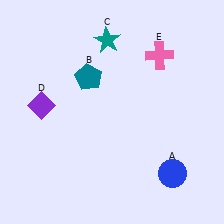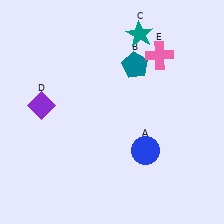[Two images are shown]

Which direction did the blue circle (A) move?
The blue circle (A) moved left.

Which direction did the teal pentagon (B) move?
The teal pentagon (B) moved right.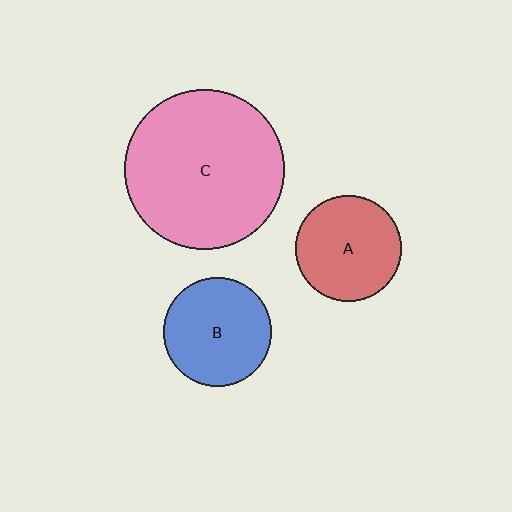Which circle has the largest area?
Circle C (pink).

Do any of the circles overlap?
No, none of the circles overlap.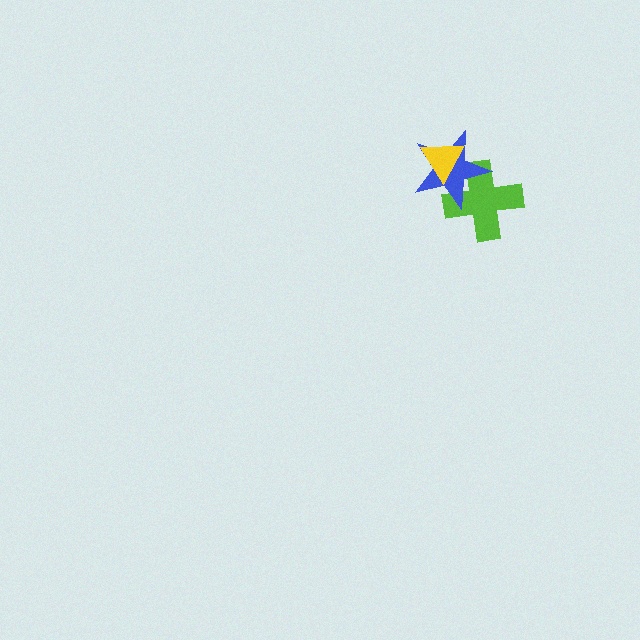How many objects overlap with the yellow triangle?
2 objects overlap with the yellow triangle.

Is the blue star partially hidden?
Yes, it is partially covered by another shape.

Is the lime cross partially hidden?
Yes, it is partially covered by another shape.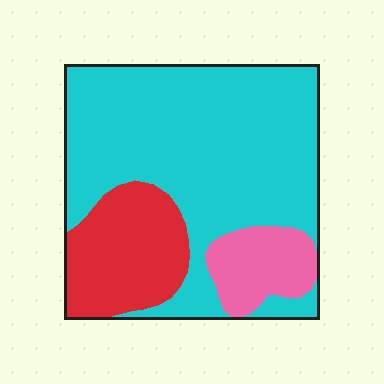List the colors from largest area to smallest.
From largest to smallest: cyan, red, pink.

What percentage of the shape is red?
Red takes up less than a quarter of the shape.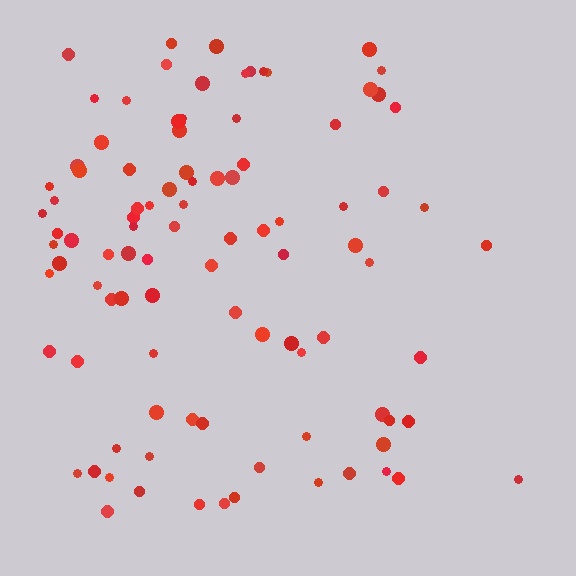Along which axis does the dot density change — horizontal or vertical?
Horizontal.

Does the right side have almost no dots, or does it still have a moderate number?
Still a moderate number, just noticeably fewer than the left.